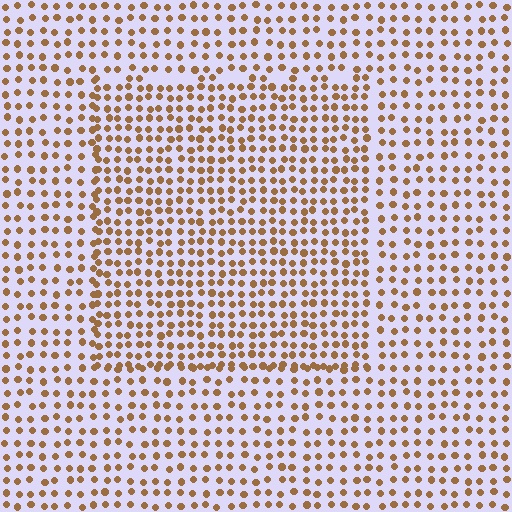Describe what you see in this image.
The image contains small brown elements arranged at two different densities. A rectangle-shaped region is visible where the elements are more densely packed than the surrounding area.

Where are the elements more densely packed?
The elements are more densely packed inside the rectangle boundary.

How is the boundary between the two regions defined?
The boundary is defined by a change in element density (approximately 1.5x ratio). All elements are the same color, size, and shape.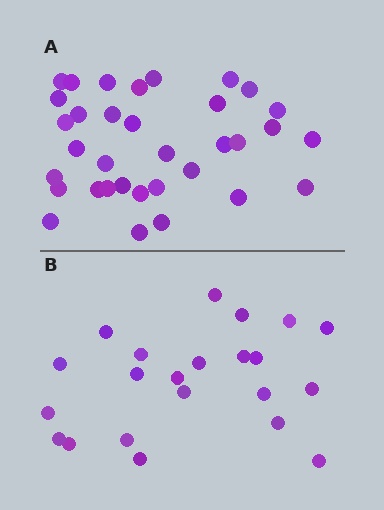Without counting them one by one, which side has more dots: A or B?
Region A (the top region) has more dots.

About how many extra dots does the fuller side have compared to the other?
Region A has roughly 12 or so more dots than region B.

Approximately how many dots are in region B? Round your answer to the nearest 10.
About 20 dots. (The exact count is 22, which rounds to 20.)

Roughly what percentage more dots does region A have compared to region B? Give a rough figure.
About 55% more.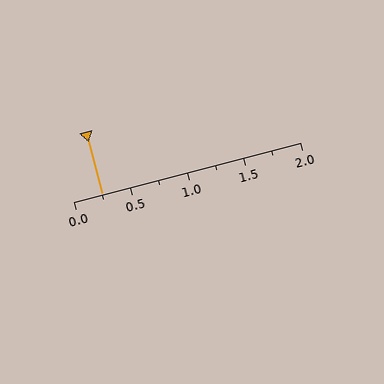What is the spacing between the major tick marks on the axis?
The major ticks are spaced 0.5 apart.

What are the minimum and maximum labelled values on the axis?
The axis runs from 0.0 to 2.0.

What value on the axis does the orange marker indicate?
The marker indicates approximately 0.25.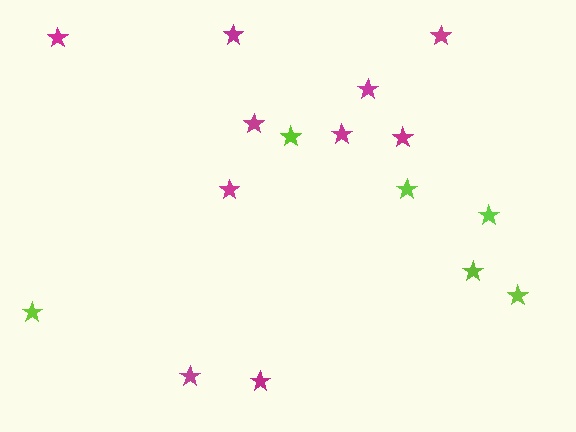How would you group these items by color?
There are 2 groups: one group of lime stars (6) and one group of magenta stars (10).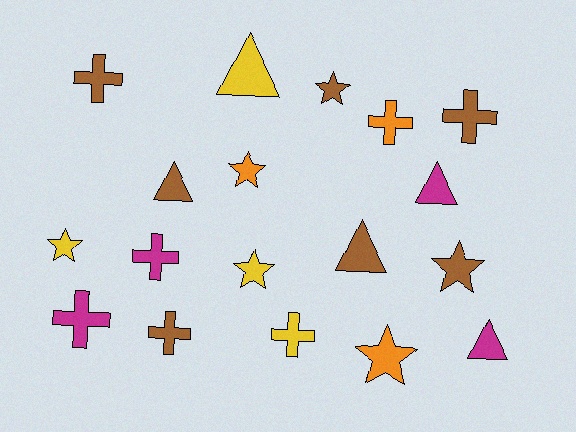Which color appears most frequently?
Brown, with 7 objects.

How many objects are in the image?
There are 18 objects.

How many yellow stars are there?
There are 2 yellow stars.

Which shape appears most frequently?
Cross, with 7 objects.